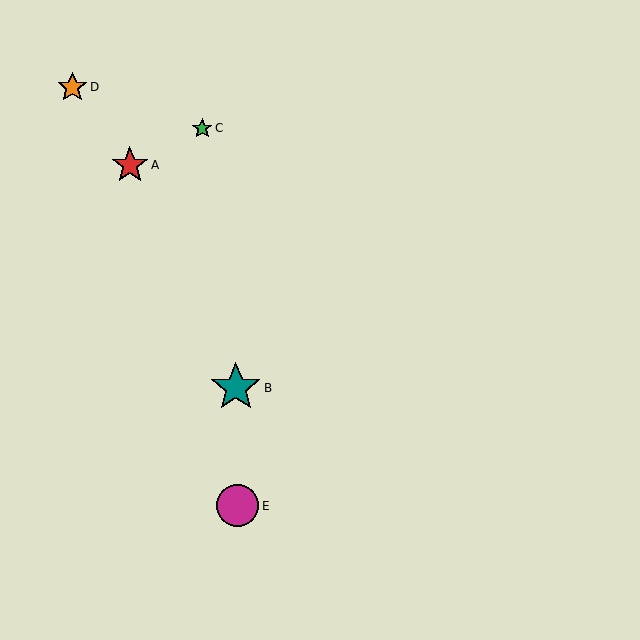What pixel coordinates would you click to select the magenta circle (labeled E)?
Click at (237, 506) to select the magenta circle E.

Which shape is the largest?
The teal star (labeled B) is the largest.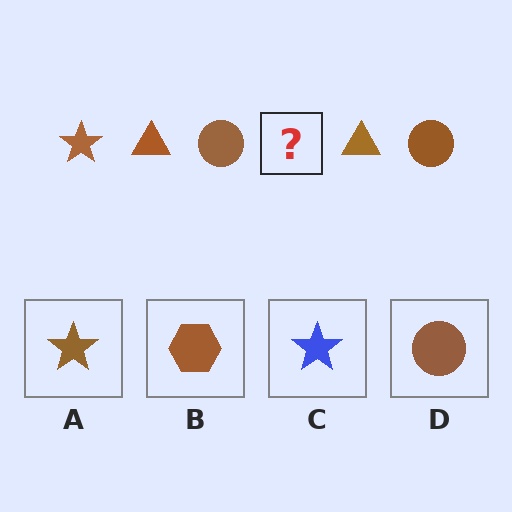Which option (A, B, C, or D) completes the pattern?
A.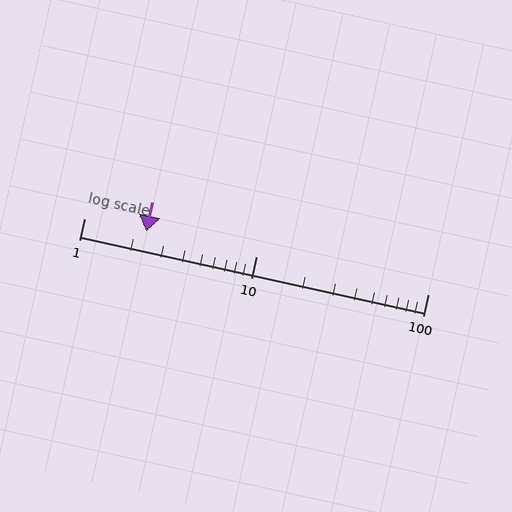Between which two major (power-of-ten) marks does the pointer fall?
The pointer is between 1 and 10.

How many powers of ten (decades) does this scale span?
The scale spans 2 decades, from 1 to 100.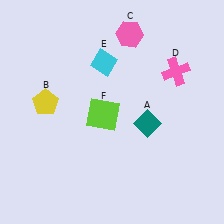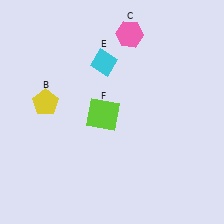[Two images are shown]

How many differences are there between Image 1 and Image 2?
There are 2 differences between the two images.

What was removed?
The teal diamond (A), the pink cross (D) were removed in Image 2.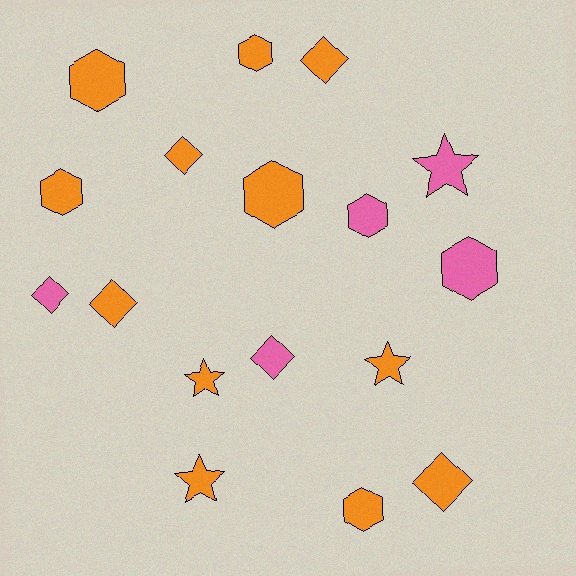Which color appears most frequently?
Orange, with 12 objects.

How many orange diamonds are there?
There are 4 orange diamonds.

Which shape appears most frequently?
Hexagon, with 7 objects.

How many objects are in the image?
There are 17 objects.